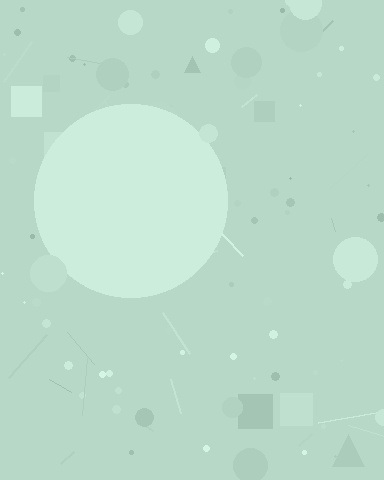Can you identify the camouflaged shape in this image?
The camouflaged shape is a circle.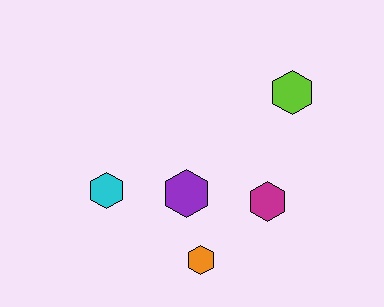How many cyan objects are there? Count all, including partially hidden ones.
There is 1 cyan object.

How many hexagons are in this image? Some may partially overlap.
There are 5 hexagons.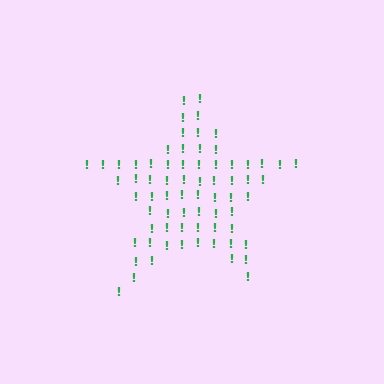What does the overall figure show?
The overall figure shows a star.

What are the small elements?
The small elements are exclamation marks.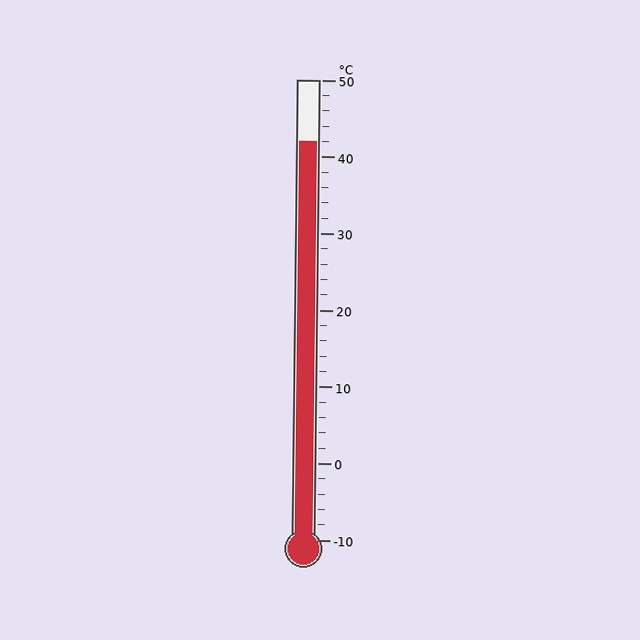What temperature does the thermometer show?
The thermometer shows approximately 42°C.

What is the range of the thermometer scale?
The thermometer scale ranges from -10°C to 50°C.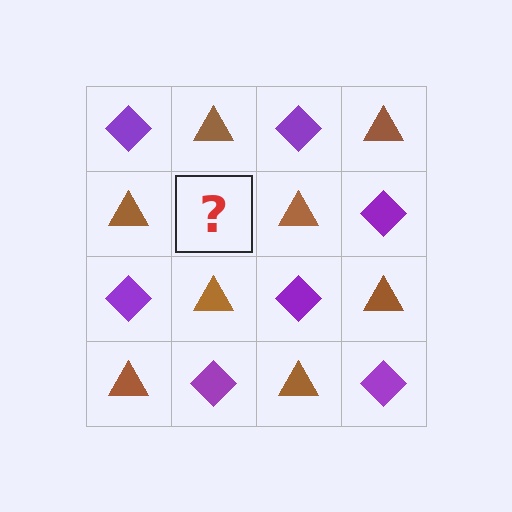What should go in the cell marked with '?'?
The missing cell should contain a purple diamond.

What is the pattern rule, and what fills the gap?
The rule is that it alternates purple diamond and brown triangle in a checkerboard pattern. The gap should be filled with a purple diamond.